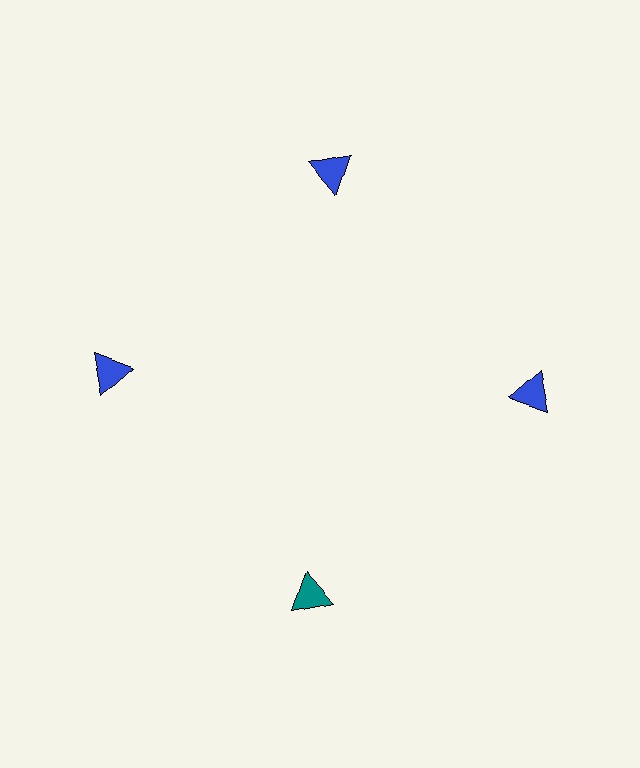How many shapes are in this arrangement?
There are 4 shapes arranged in a ring pattern.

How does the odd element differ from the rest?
It has a different color: teal instead of blue.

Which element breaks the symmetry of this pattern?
The teal triangle at roughly the 6 o'clock position breaks the symmetry. All other shapes are blue triangles.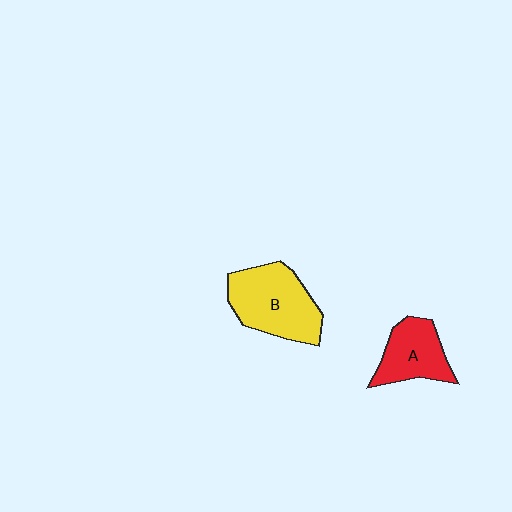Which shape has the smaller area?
Shape A (red).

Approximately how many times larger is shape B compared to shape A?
Approximately 1.5 times.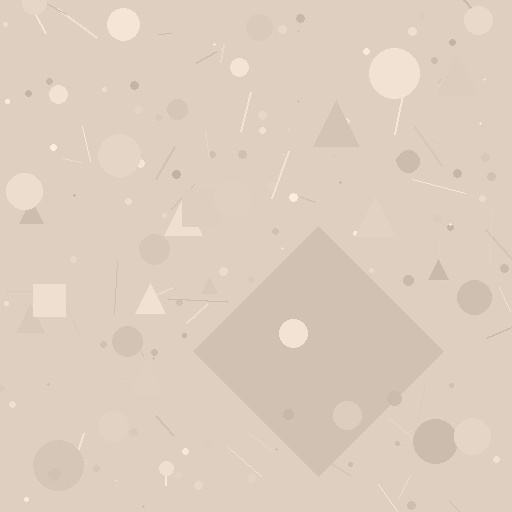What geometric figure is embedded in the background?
A diamond is embedded in the background.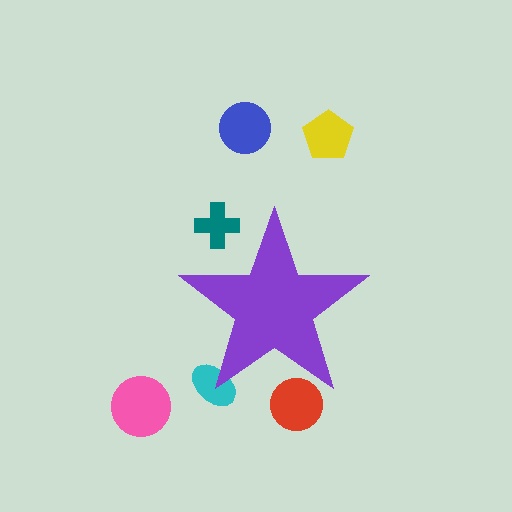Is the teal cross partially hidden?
Yes, the teal cross is partially hidden behind the purple star.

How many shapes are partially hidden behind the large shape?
3 shapes are partially hidden.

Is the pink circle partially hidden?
No, the pink circle is fully visible.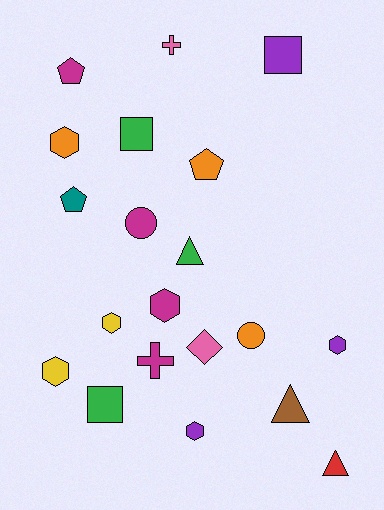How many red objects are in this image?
There is 1 red object.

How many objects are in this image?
There are 20 objects.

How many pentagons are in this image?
There are 3 pentagons.